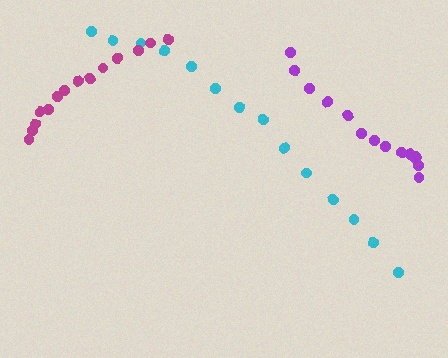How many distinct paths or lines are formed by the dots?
There are 3 distinct paths.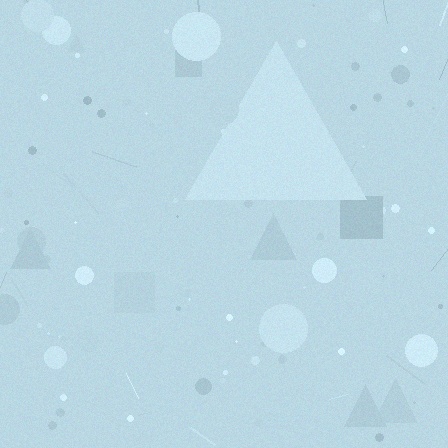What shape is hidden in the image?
A triangle is hidden in the image.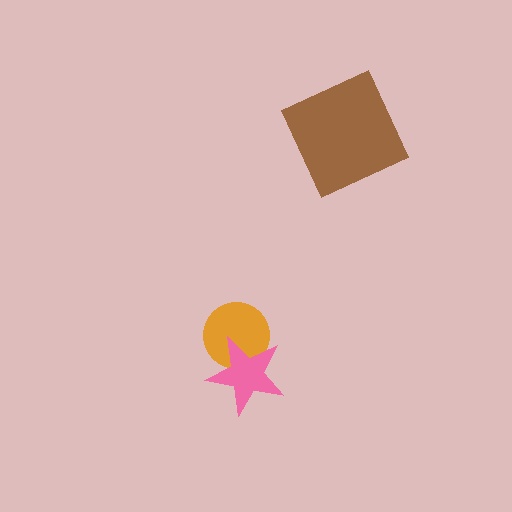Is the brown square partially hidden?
No, no other shape covers it.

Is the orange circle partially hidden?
Yes, it is partially covered by another shape.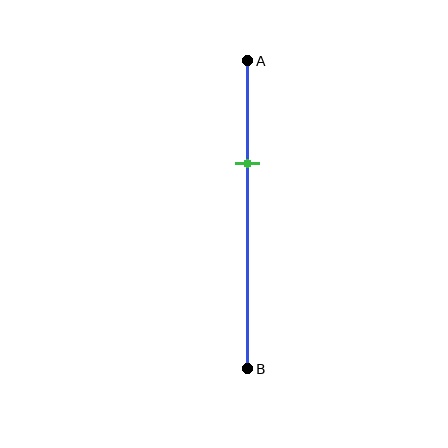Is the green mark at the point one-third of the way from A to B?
Yes, the mark is approximately at the one-third point.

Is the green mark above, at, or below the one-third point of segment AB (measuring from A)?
The green mark is approximately at the one-third point of segment AB.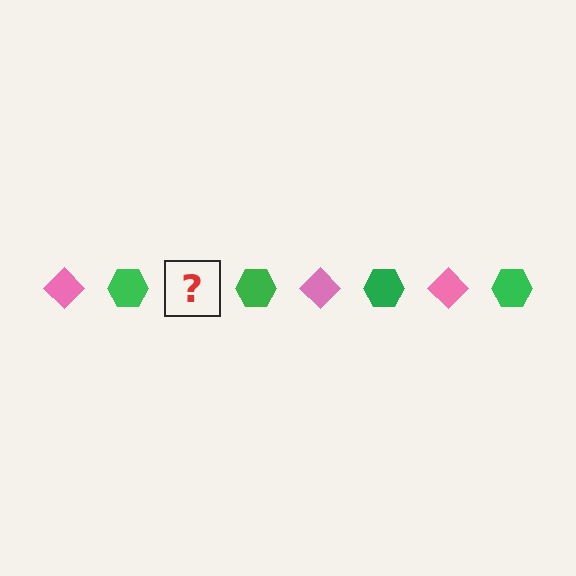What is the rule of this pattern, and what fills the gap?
The rule is that the pattern alternates between pink diamond and green hexagon. The gap should be filled with a pink diamond.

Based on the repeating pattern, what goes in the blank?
The blank should be a pink diamond.